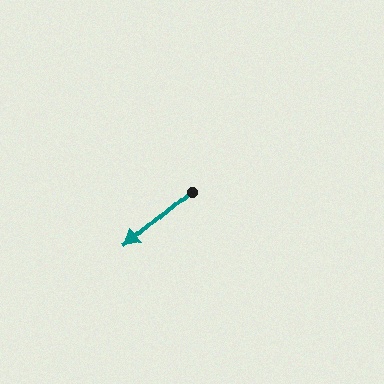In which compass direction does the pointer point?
Southwest.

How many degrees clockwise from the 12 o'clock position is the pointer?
Approximately 230 degrees.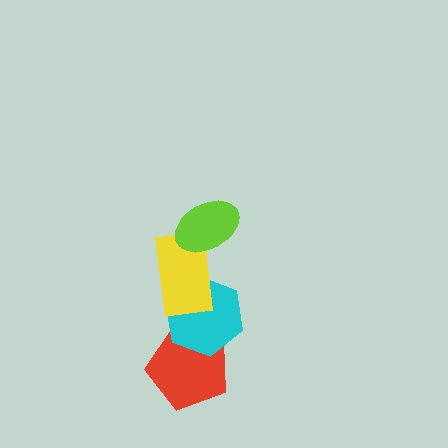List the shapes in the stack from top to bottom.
From top to bottom: the lime ellipse, the yellow rectangle, the cyan hexagon, the red pentagon.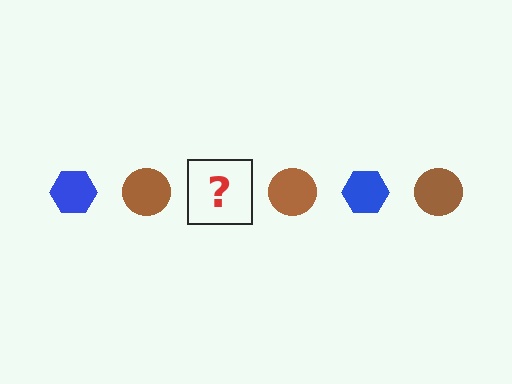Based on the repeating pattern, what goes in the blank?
The blank should be a blue hexagon.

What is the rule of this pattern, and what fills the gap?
The rule is that the pattern alternates between blue hexagon and brown circle. The gap should be filled with a blue hexagon.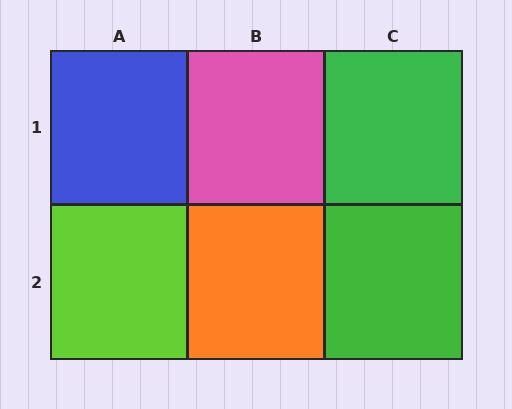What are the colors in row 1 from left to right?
Blue, pink, green.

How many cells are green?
2 cells are green.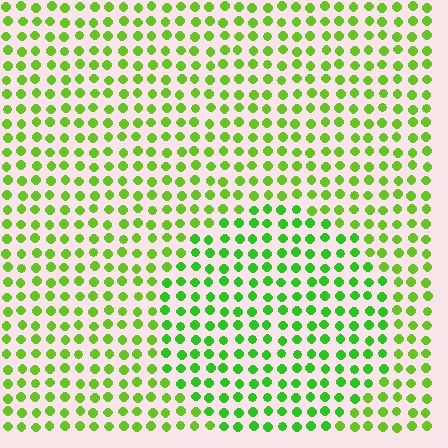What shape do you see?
I see a circle.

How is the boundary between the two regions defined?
The boundary is defined purely by a slight shift in hue (about 23 degrees). Spacing, size, and orientation are identical on both sides.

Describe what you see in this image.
The image is filled with small lime elements in a uniform arrangement. A circle-shaped region is visible where the elements are tinted to a slightly different hue, forming a subtle color boundary.